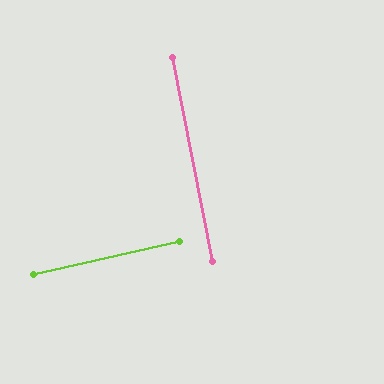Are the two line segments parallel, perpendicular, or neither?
Perpendicular — they meet at approximately 88°.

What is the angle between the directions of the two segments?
Approximately 88 degrees.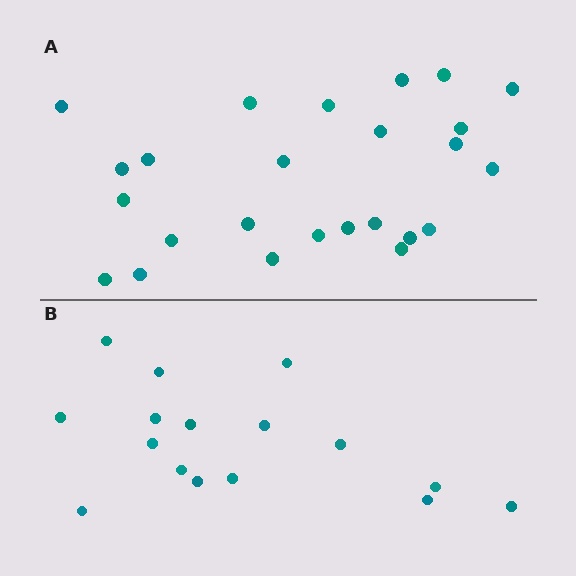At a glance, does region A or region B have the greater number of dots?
Region A (the top region) has more dots.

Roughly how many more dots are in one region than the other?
Region A has roughly 8 or so more dots than region B.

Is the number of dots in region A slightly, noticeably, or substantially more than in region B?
Region A has substantially more. The ratio is roughly 1.6 to 1.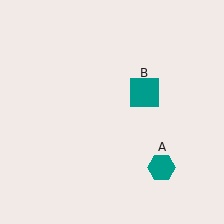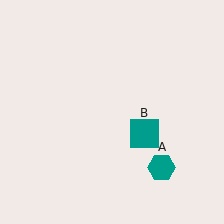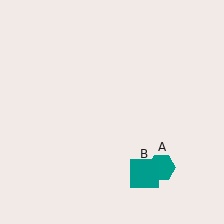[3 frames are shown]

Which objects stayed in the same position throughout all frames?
Teal hexagon (object A) remained stationary.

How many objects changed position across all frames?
1 object changed position: teal square (object B).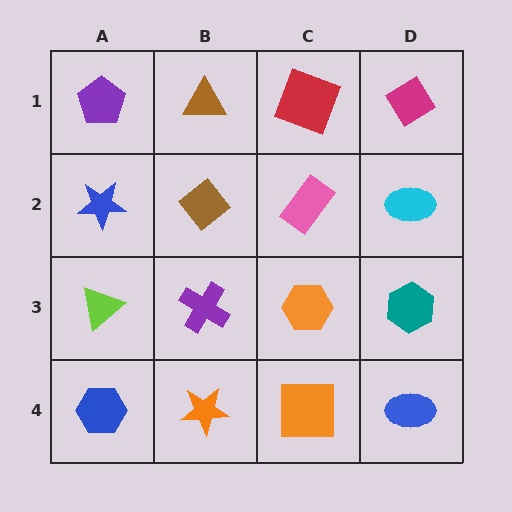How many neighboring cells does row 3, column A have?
3.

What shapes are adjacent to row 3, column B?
A brown diamond (row 2, column B), an orange star (row 4, column B), a lime triangle (row 3, column A), an orange hexagon (row 3, column C).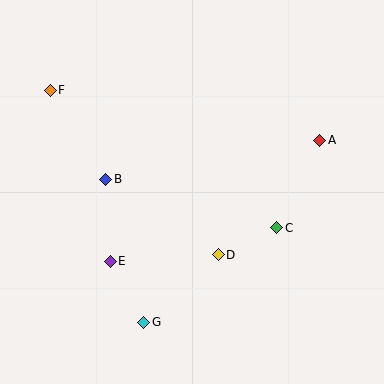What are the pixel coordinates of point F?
Point F is at (50, 90).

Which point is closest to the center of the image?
Point D at (218, 255) is closest to the center.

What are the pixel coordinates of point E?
Point E is at (110, 261).